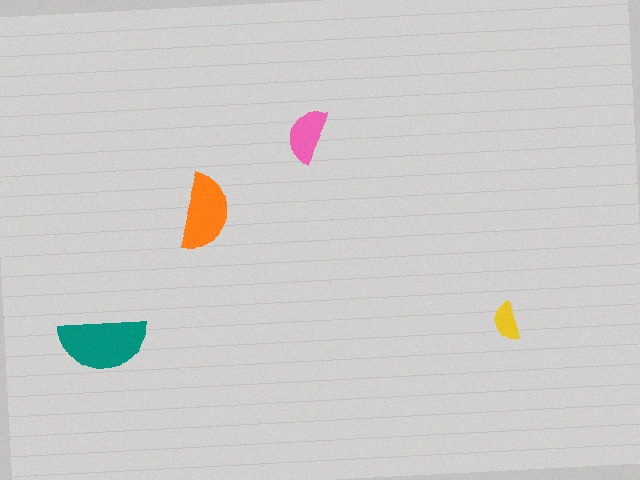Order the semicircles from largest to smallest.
the teal one, the orange one, the pink one, the yellow one.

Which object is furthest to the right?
The yellow semicircle is rightmost.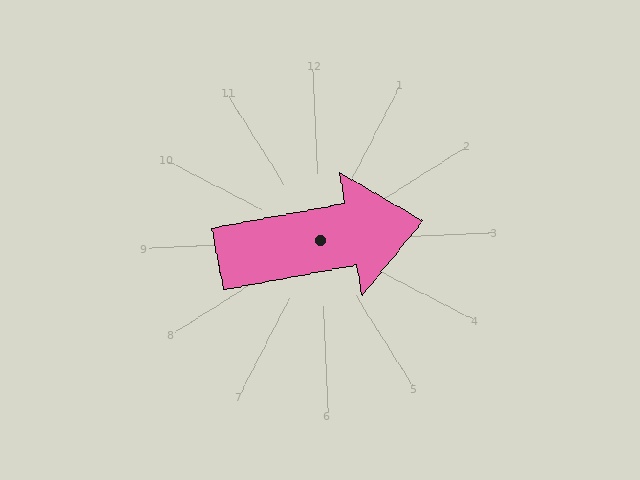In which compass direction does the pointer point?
East.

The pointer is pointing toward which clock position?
Roughly 3 o'clock.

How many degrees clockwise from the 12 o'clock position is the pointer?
Approximately 82 degrees.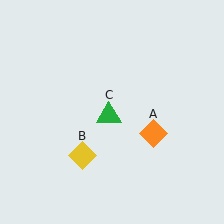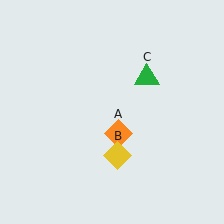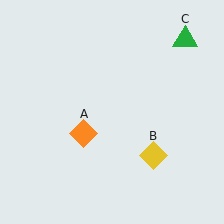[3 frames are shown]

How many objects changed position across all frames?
3 objects changed position: orange diamond (object A), yellow diamond (object B), green triangle (object C).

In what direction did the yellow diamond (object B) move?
The yellow diamond (object B) moved right.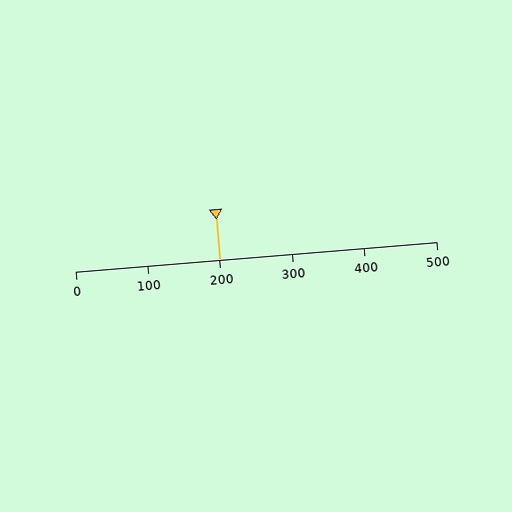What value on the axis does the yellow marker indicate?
The marker indicates approximately 200.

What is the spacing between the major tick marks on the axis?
The major ticks are spaced 100 apart.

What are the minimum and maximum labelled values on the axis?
The axis runs from 0 to 500.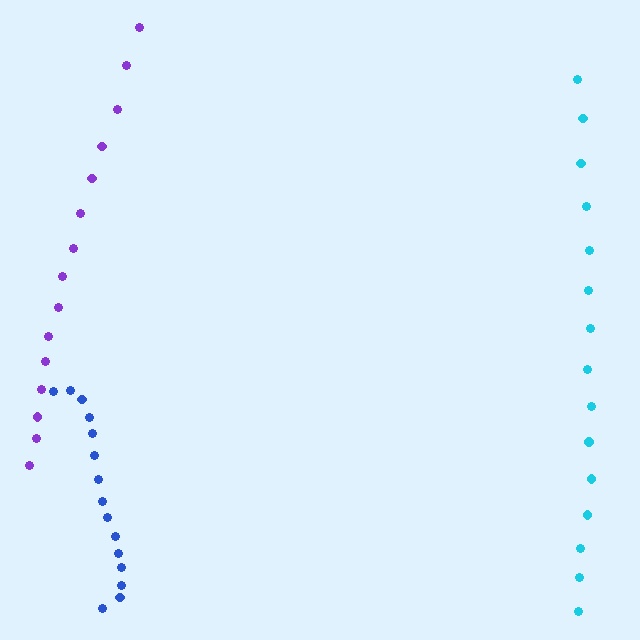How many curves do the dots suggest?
There are 3 distinct paths.